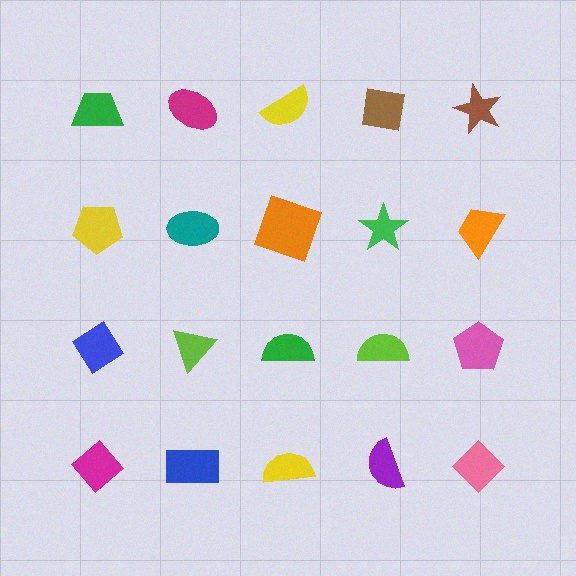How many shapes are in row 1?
5 shapes.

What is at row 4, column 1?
A magenta diamond.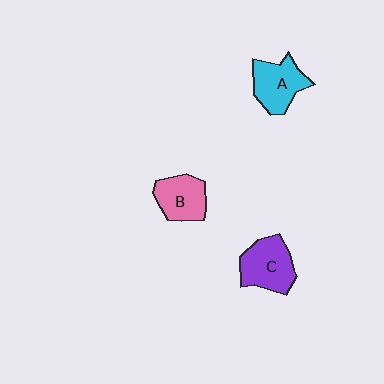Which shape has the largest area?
Shape C (purple).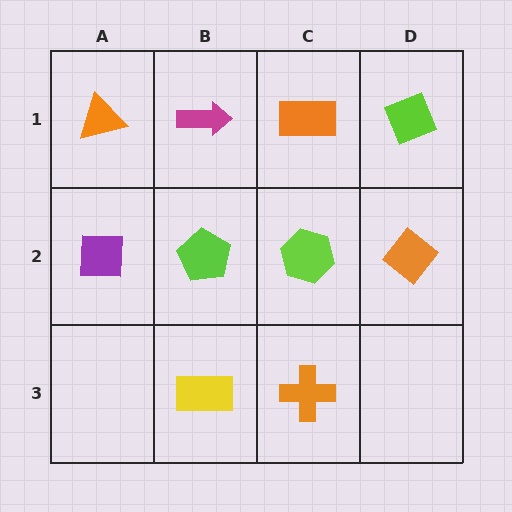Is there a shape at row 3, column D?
No, that cell is empty.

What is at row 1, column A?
An orange triangle.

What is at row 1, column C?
An orange rectangle.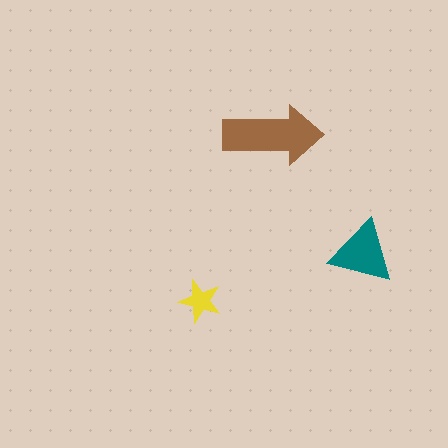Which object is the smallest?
The yellow star.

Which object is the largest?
The brown arrow.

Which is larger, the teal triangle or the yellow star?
The teal triangle.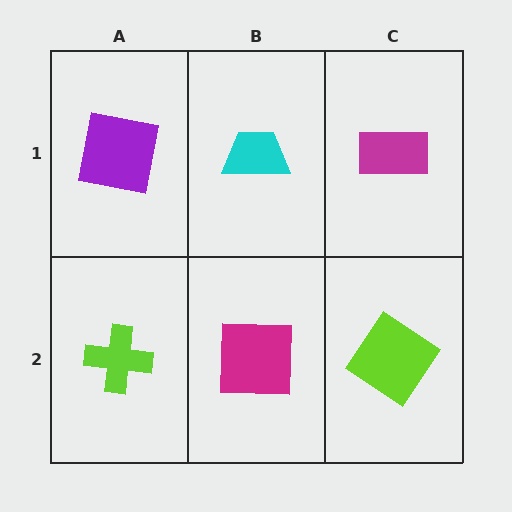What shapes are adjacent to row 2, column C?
A magenta rectangle (row 1, column C), a magenta square (row 2, column B).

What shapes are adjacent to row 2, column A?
A purple square (row 1, column A), a magenta square (row 2, column B).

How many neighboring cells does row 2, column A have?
2.